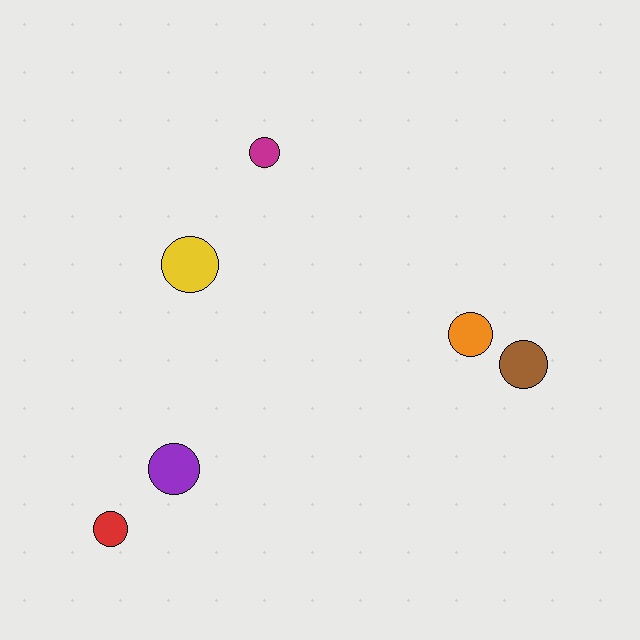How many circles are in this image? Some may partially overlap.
There are 6 circles.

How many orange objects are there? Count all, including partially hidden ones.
There is 1 orange object.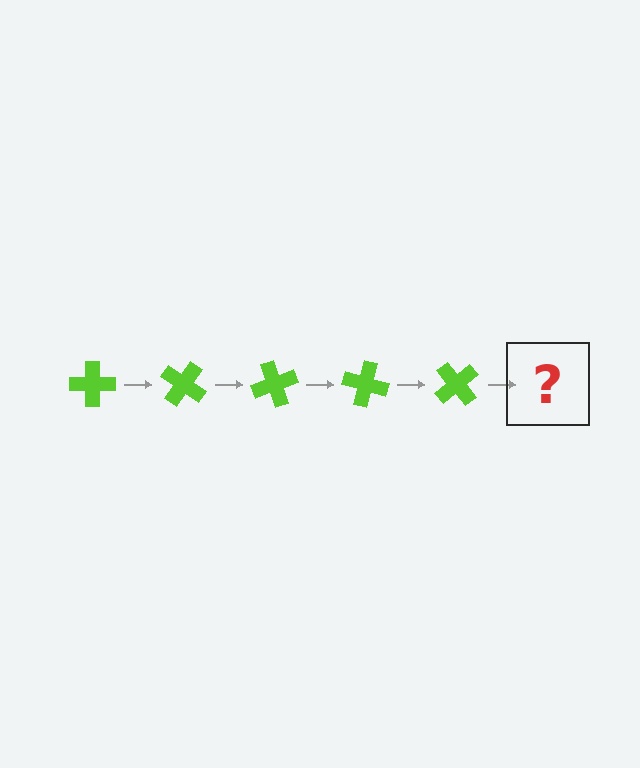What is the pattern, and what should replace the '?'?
The pattern is that the cross rotates 35 degrees each step. The '?' should be a lime cross rotated 175 degrees.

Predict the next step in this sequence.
The next step is a lime cross rotated 175 degrees.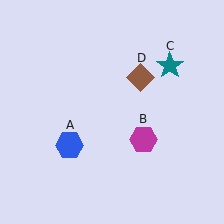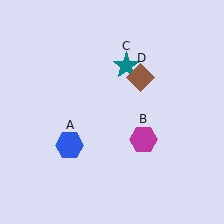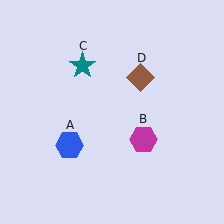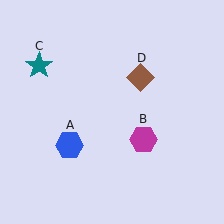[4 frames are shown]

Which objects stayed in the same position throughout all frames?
Blue hexagon (object A) and magenta hexagon (object B) and brown diamond (object D) remained stationary.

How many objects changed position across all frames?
1 object changed position: teal star (object C).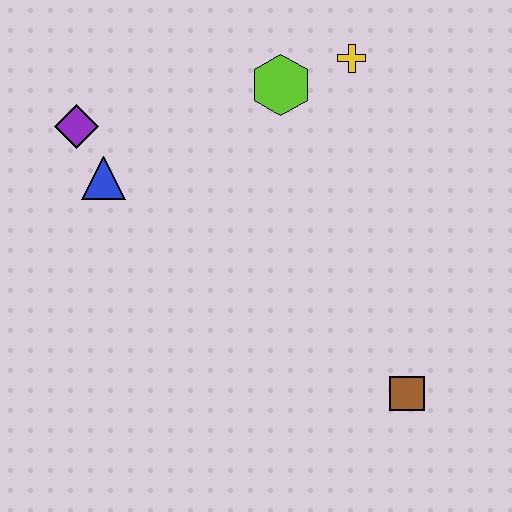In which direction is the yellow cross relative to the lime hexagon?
The yellow cross is to the right of the lime hexagon.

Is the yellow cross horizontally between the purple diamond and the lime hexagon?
No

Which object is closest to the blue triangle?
The purple diamond is closest to the blue triangle.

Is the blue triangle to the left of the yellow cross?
Yes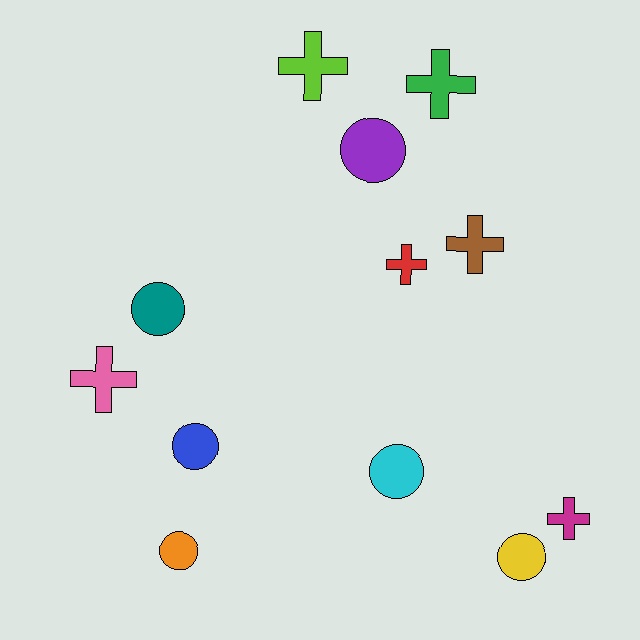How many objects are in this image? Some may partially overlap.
There are 12 objects.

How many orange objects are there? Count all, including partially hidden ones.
There is 1 orange object.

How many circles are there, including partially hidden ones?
There are 6 circles.